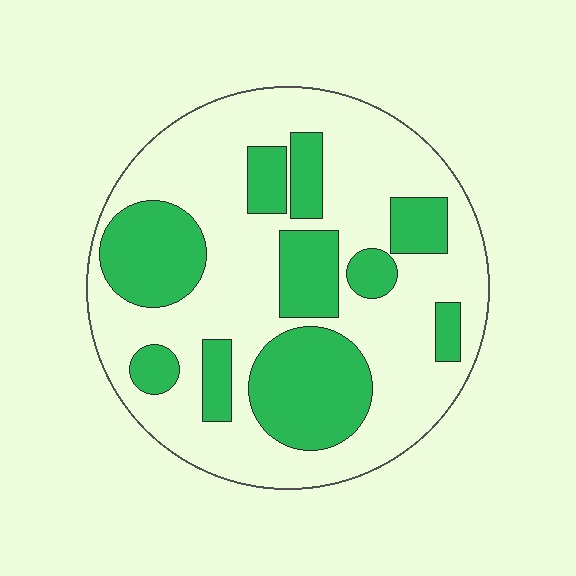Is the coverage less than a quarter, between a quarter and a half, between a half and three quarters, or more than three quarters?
Between a quarter and a half.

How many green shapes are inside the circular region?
10.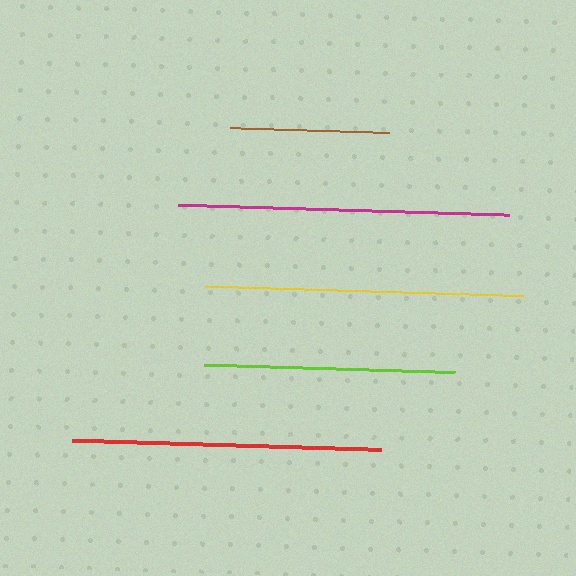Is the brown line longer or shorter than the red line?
The red line is longer than the brown line.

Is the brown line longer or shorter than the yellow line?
The yellow line is longer than the brown line.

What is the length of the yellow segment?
The yellow segment is approximately 318 pixels long.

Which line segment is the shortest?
The brown line is the shortest at approximately 159 pixels.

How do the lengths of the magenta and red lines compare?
The magenta and red lines are approximately the same length.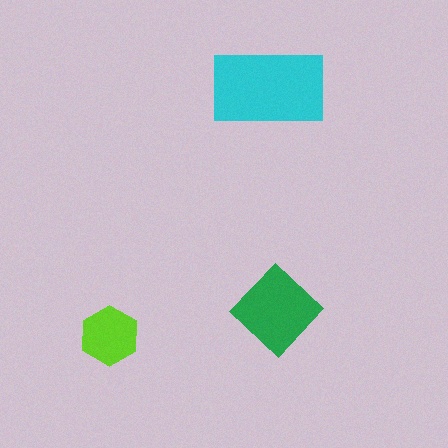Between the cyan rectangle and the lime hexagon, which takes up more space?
The cyan rectangle.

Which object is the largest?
The cyan rectangle.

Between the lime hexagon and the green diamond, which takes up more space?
The green diamond.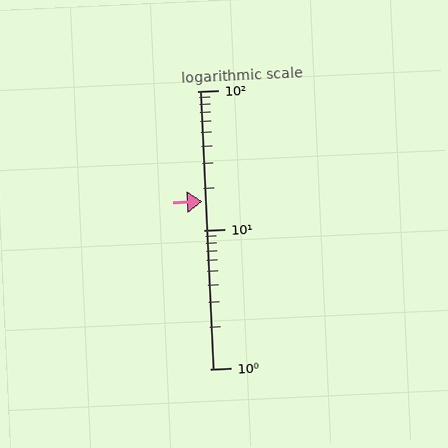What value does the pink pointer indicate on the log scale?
The pointer indicates approximately 16.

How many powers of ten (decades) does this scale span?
The scale spans 2 decades, from 1 to 100.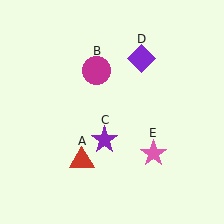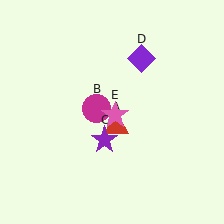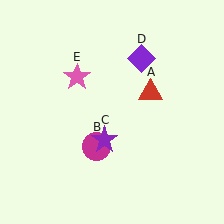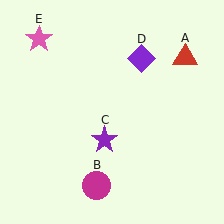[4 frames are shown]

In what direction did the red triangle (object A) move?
The red triangle (object A) moved up and to the right.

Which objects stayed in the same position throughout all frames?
Purple star (object C) and purple diamond (object D) remained stationary.